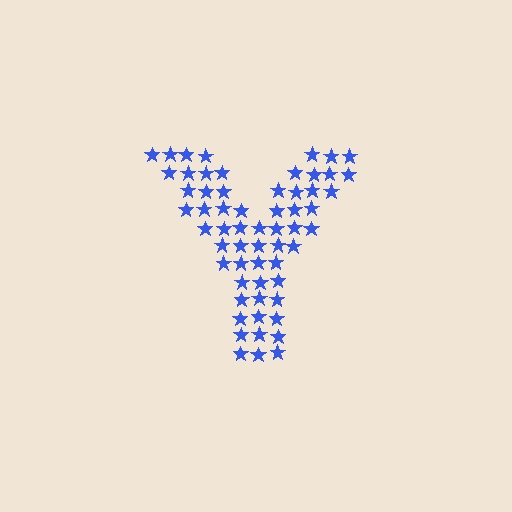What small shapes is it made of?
It is made of small stars.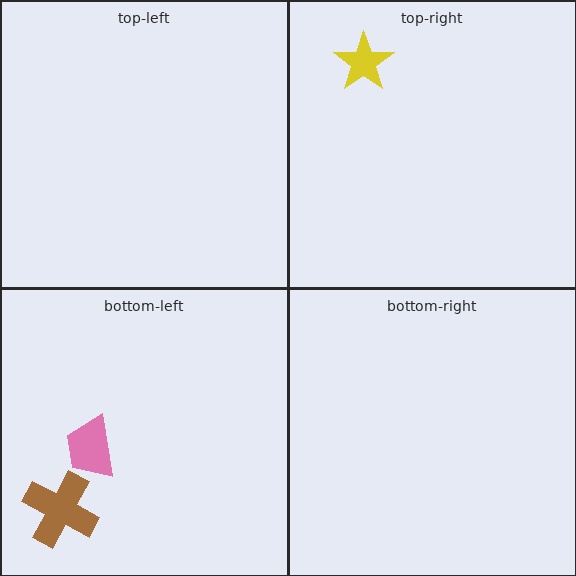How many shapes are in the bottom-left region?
2.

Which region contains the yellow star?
The top-right region.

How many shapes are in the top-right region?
1.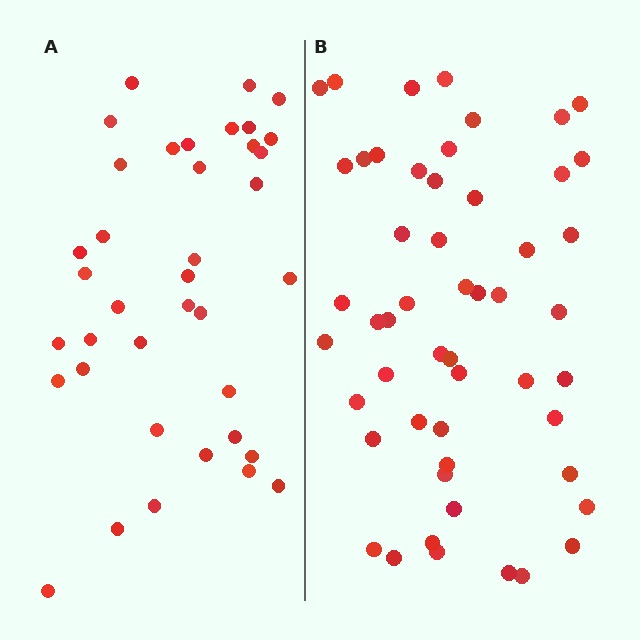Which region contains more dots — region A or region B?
Region B (the right region) has more dots.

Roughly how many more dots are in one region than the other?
Region B has approximately 15 more dots than region A.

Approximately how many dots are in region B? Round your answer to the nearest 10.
About 50 dots. (The exact count is 52, which rounds to 50.)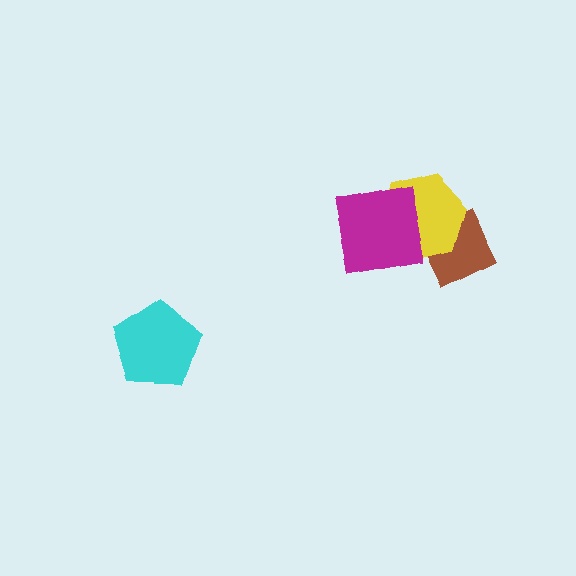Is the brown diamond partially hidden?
Yes, it is partially covered by another shape.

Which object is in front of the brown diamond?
The yellow hexagon is in front of the brown diamond.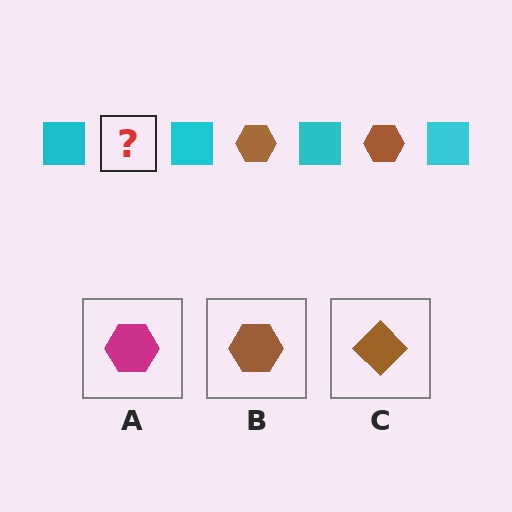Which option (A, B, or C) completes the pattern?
B.